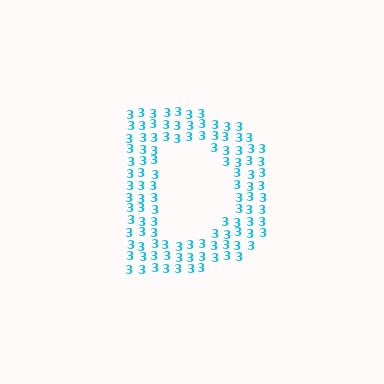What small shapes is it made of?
It is made of small digit 3's.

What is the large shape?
The large shape is the letter D.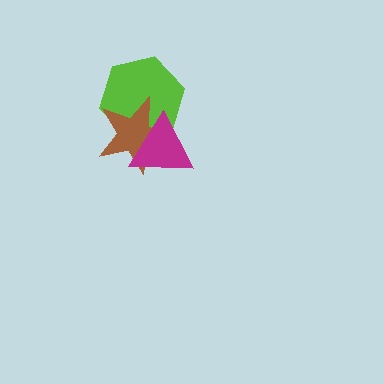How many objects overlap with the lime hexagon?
2 objects overlap with the lime hexagon.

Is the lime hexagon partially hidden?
Yes, it is partially covered by another shape.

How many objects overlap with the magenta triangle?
2 objects overlap with the magenta triangle.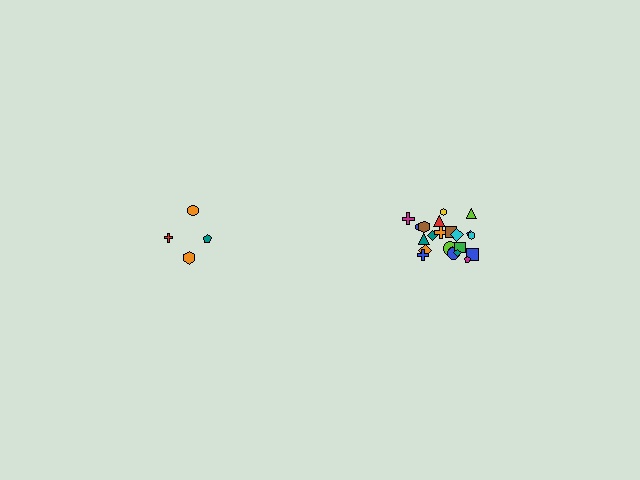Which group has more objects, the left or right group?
The right group.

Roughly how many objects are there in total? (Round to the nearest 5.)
Roughly 25 objects in total.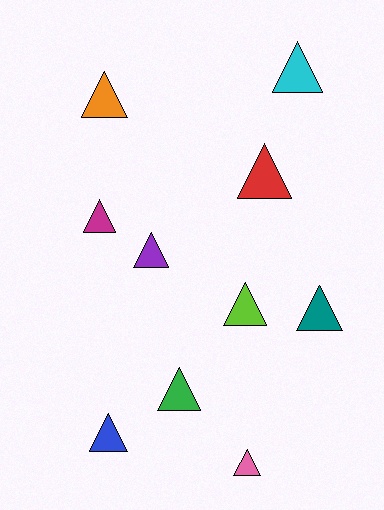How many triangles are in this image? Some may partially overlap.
There are 10 triangles.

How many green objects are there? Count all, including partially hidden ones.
There is 1 green object.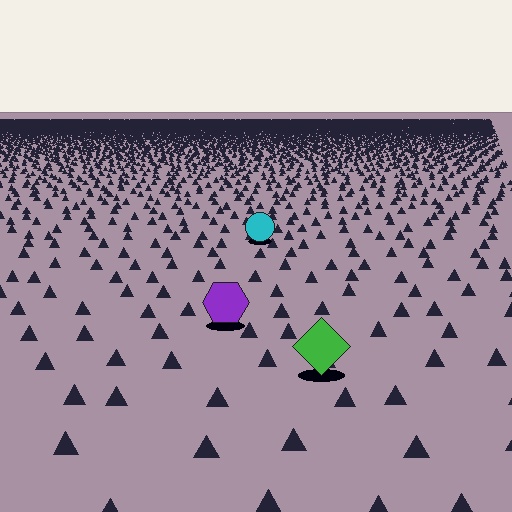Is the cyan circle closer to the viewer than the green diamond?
No. The green diamond is closer — you can tell from the texture gradient: the ground texture is coarser near it.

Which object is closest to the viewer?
The green diamond is closest. The texture marks near it are larger and more spread out.